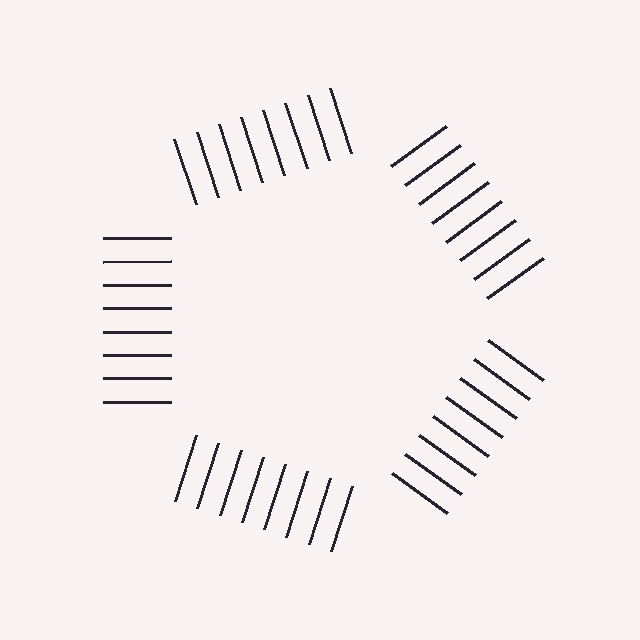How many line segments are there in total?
40 — 8 along each of the 5 edges.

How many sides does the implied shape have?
5 sides — the line-ends trace a pentagon.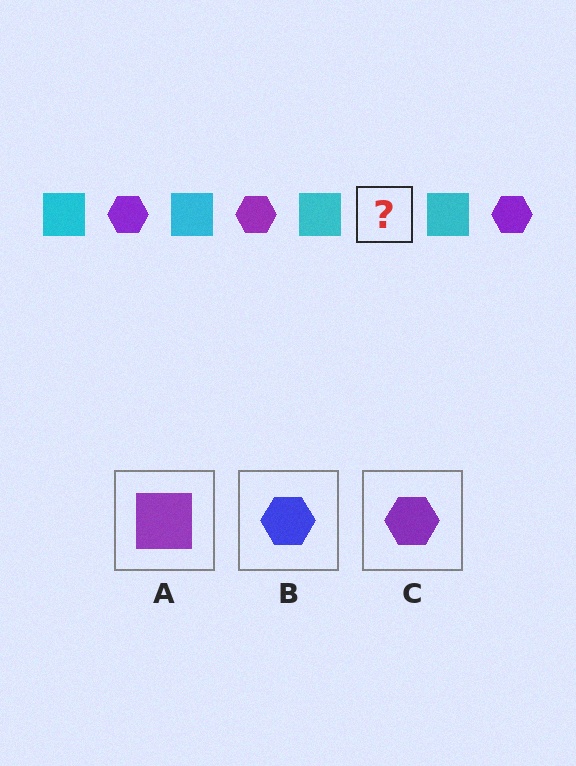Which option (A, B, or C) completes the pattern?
C.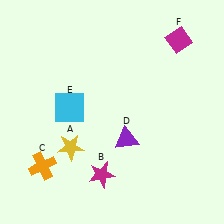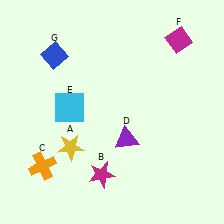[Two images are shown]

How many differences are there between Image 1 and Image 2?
There is 1 difference between the two images.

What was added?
A blue diamond (G) was added in Image 2.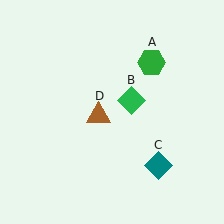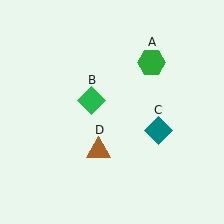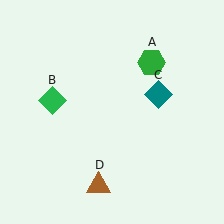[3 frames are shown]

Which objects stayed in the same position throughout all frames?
Green hexagon (object A) remained stationary.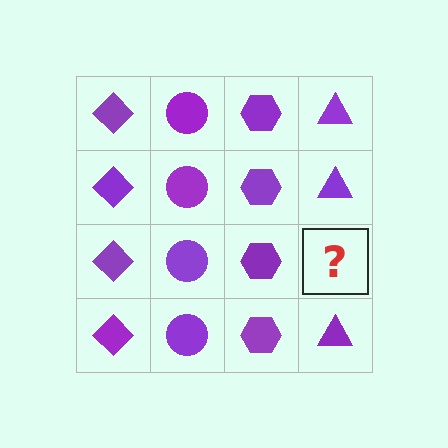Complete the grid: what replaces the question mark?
The question mark should be replaced with a purple triangle.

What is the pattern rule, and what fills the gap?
The rule is that each column has a consistent shape. The gap should be filled with a purple triangle.